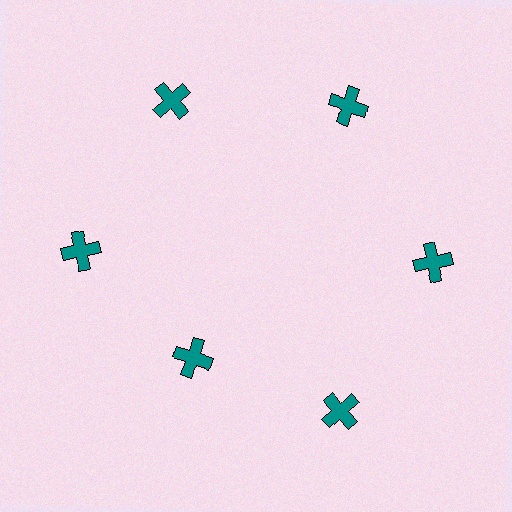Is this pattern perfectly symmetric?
No. The 6 teal crosses are arranged in a ring, but one element near the 7 o'clock position is pulled inward toward the center, breaking the 6-fold rotational symmetry.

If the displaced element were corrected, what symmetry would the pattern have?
It would have 6-fold rotational symmetry — the pattern would map onto itself every 60 degrees.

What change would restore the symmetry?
The symmetry would be restored by moving it outward, back onto the ring so that all 6 crosses sit at equal angles and equal distance from the center.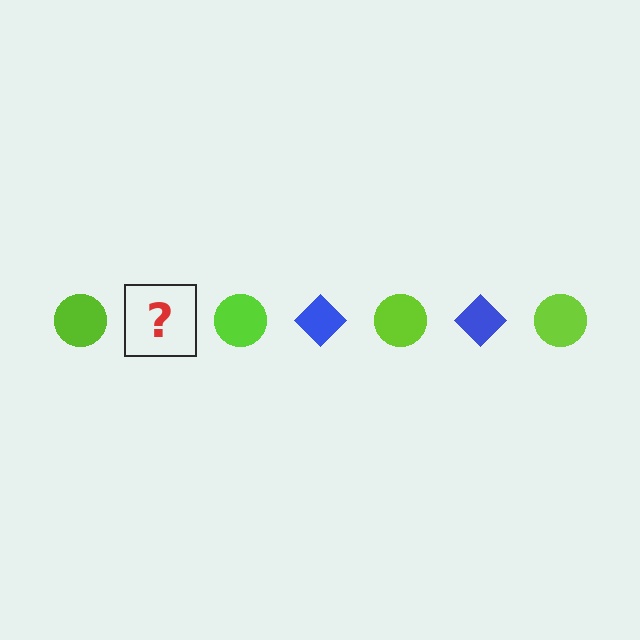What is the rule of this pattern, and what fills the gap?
The rule is that the pattern alternates between lime circle and blue diamond. The gap should be filled with a blue diamond.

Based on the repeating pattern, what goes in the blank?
The blank should be a blue diamond.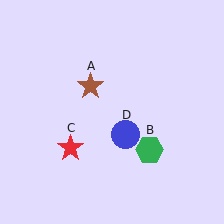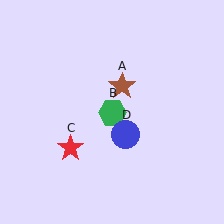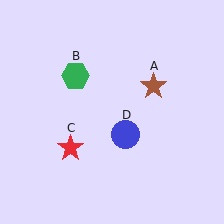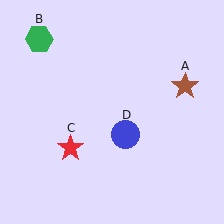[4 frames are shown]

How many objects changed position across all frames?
2 objects changed position: brown star (object A), green hexagon (object B).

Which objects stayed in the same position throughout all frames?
Red star (object C) and blue circle (object D) remained stationary.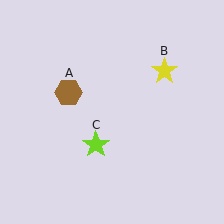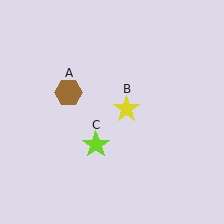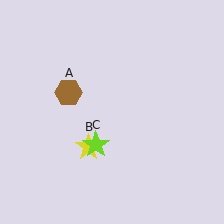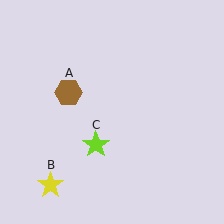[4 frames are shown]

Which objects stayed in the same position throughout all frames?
Brown hexagon (object A) and lime star (object C) remained stationary.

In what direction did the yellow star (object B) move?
The yellow star (object B) moved down and to the left.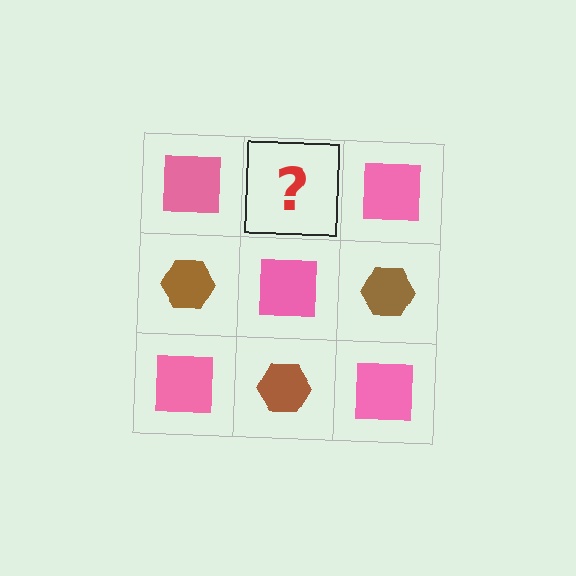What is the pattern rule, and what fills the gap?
The rule is that it alternates pink square and brown hexagon in a checkerboard pattern. The gap should be filled with a brown hexagon.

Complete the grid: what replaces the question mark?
The question mark should be replaced with a brown hexagon.